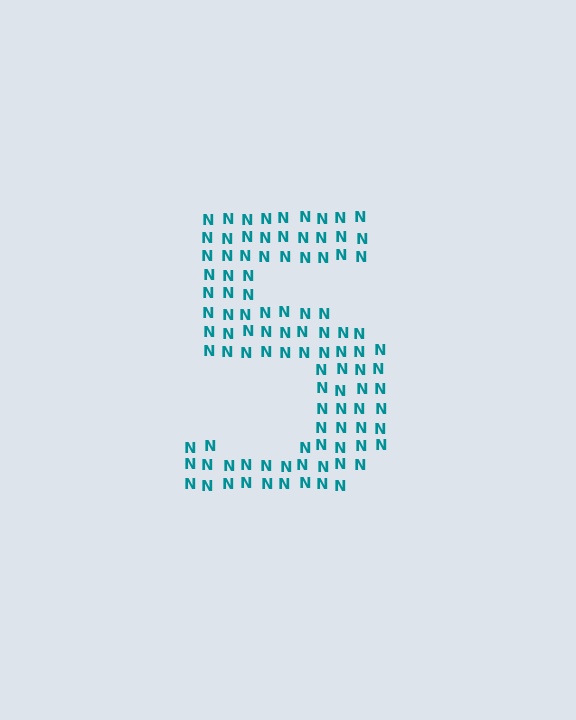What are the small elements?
The small elements are letter N's.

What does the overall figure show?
The overall figure shows the digit 5.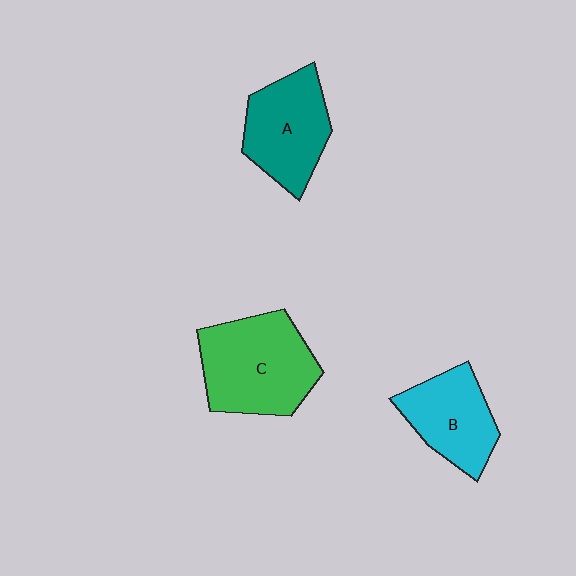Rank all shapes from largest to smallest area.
From largest to smallest: C (green), A (teal), B (cyan).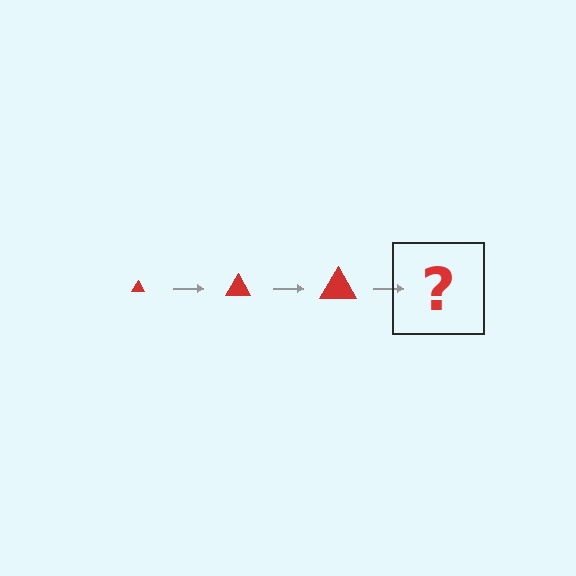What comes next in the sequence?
The next element should be a red triangle, larger than the previous one.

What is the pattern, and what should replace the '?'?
The pattern is that the triangle gets progressively larger each step. The '?' should be a red triangle, larger than the previous one.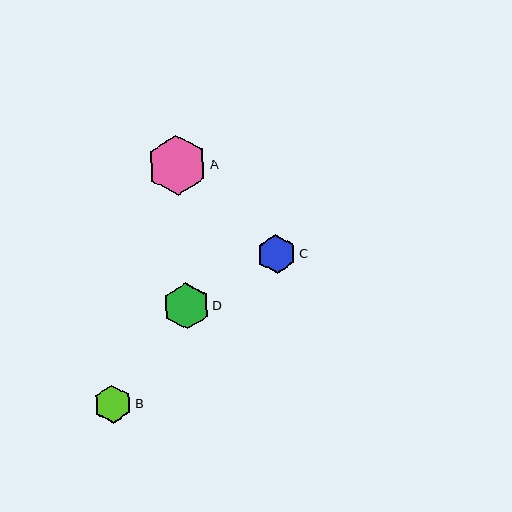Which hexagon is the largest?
Hexagon A is the largest with a size of approximately 59 pixels.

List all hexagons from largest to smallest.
From largest to smallest: A, D, C, B.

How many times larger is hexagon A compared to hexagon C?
Hexagon A is approximately 1.5 times the size of hexagon C.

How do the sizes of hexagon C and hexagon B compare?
Hexagon C and hexagon B are approximately the same size.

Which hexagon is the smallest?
Hexagon B is the smallest with a size of approximately 38 pixels.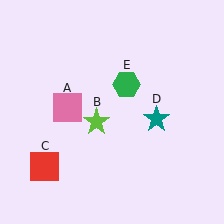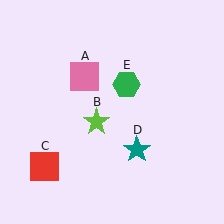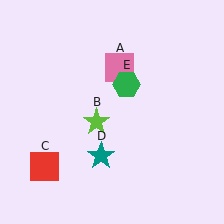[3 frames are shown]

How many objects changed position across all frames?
2 objects changed position: pink square (object A), teal star (object D).